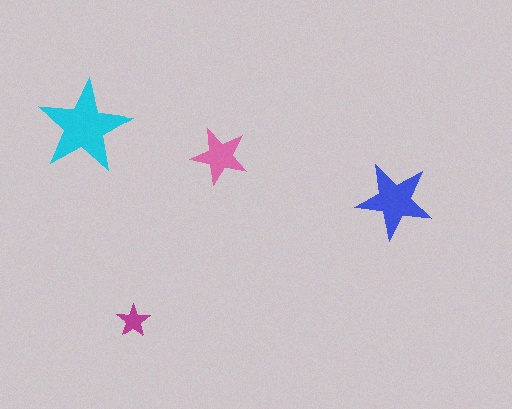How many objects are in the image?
There are 4 objects in the image.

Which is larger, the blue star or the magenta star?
The blue one.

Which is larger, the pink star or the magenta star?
The pink one.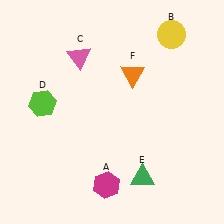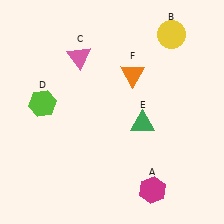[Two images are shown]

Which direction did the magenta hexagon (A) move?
The magenta hexagon (A) moved right.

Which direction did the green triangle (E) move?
The green triangle (E) moved up.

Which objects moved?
The objects that moved are: the magenta hexagon (A), the green triangle (E).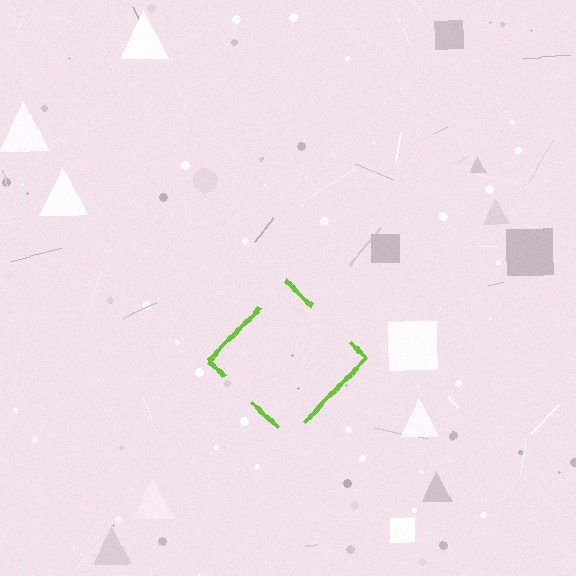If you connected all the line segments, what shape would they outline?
They would outline a diamond.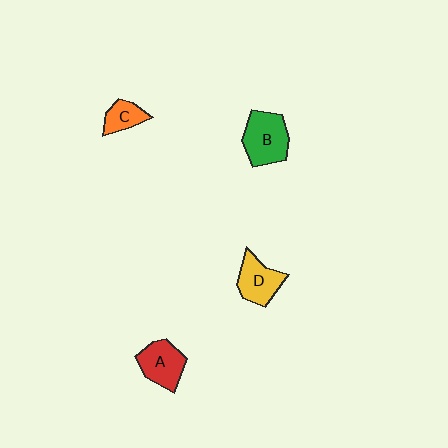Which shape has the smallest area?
Shape C (orange).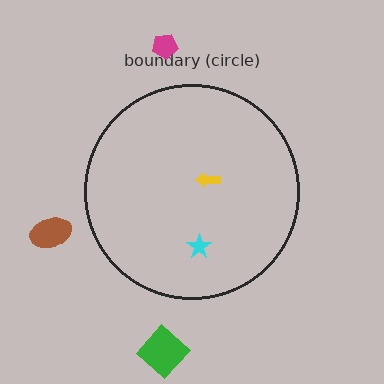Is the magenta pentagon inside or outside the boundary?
Outside.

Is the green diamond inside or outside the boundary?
Outside.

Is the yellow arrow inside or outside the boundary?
Inside.